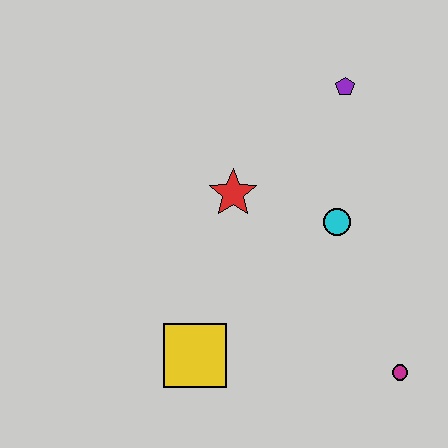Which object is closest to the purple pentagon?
The cyan circle is closest to the purple pentagon.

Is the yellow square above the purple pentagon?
No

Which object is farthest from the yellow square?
The purple pentagon is farthest from the yellow square.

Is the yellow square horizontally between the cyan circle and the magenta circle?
No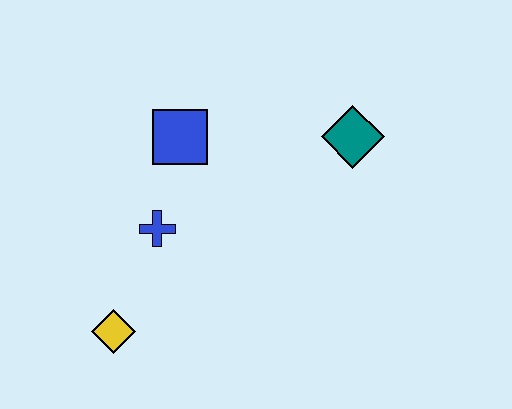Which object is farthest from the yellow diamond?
The teal diamond is farthest from the yellow diamond.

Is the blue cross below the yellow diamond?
No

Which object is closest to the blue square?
The blue cross is closest to the blue square.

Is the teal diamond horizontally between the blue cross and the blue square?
No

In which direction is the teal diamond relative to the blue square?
The teal diamond is to the right of the blue square.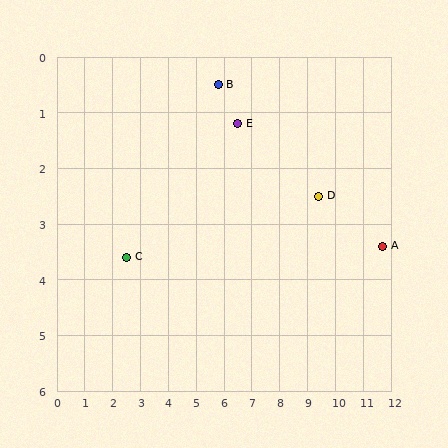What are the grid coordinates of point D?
Point D is at approximately (9.4, 2.5).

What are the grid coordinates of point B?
Point B is at approximately (5.8, 0.5).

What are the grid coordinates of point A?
Point A is at approximately (11.7, 3.4).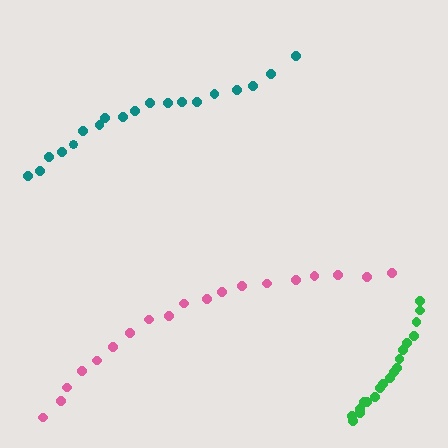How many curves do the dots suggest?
There are 3 distinct paths.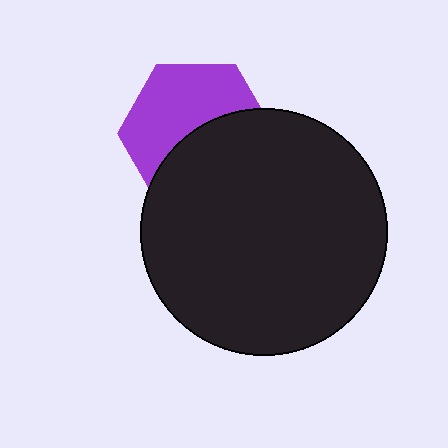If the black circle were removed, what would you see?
You would see the complete purple hexagon.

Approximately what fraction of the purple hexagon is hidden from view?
Roughly 48% of the purple hexagon is hidden behind the black circle.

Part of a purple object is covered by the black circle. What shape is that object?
It is a hexagon.